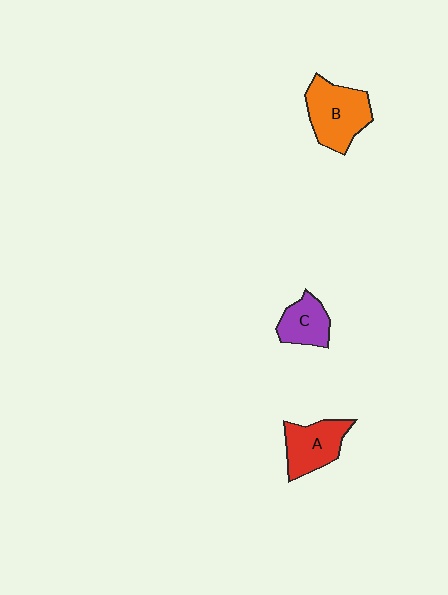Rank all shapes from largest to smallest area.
From largest to smallest: B (orange), A (red), C (purple).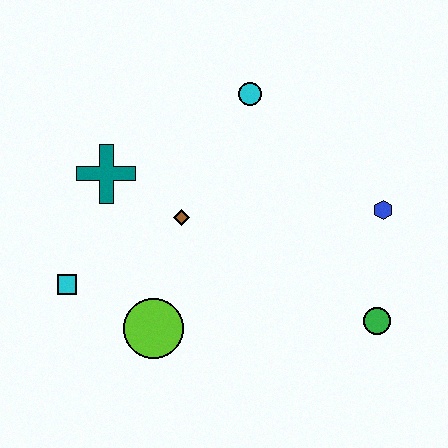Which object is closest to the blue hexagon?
The green circle is closest to the blue hexagon.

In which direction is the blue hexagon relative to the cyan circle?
The blue hexagon is to the right of the cyan circle.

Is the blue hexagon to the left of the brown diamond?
No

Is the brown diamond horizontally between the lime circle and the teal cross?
No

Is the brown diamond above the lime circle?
Yes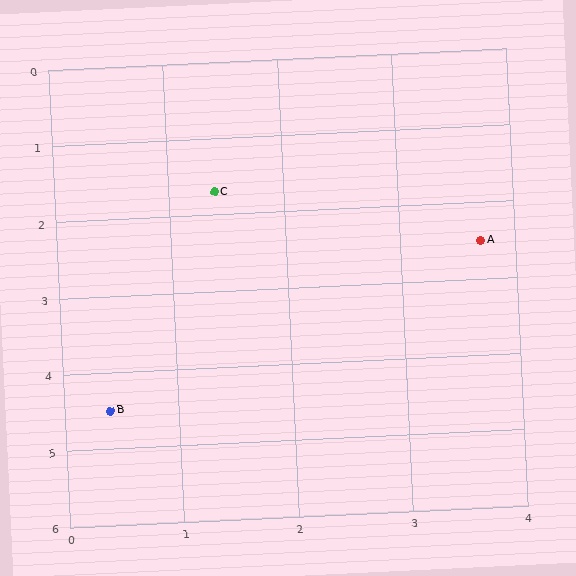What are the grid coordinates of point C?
Point C is at approximately (1.4, 1.7).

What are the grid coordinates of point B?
Point B is at approximately (0.4, 4.5).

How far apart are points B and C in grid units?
Points B and C are about 3.0 grid units apart.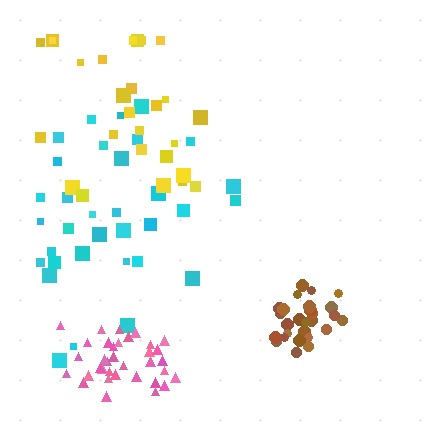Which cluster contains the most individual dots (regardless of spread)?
Pink (35).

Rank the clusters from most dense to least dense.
pink, brown, yellow, cyan.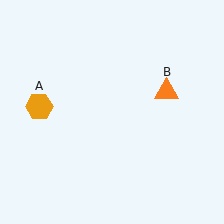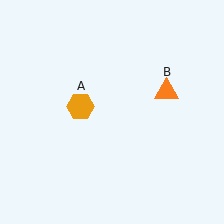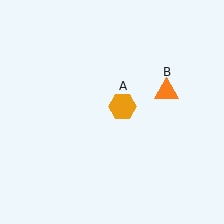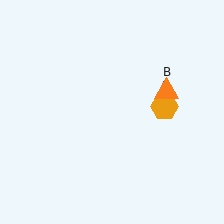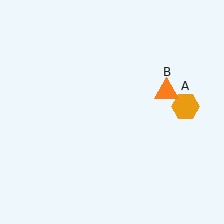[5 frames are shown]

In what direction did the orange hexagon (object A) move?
The orange hexagon (object A) moved right.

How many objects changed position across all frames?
1 object changed position: orange hexagon (object A).